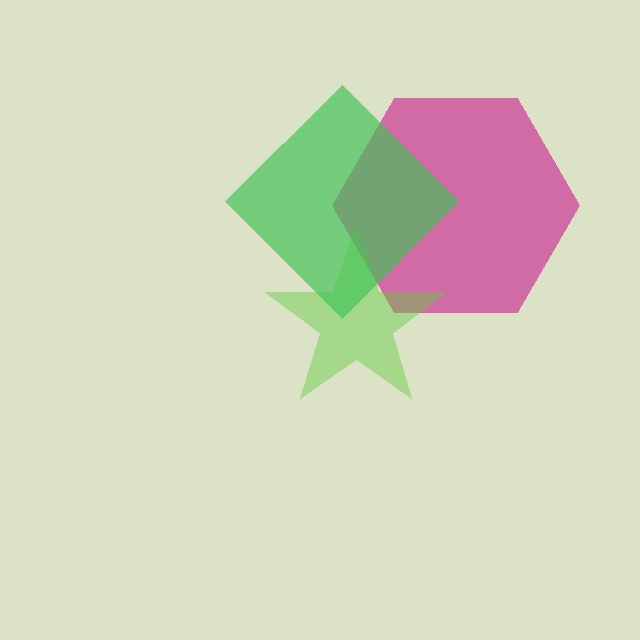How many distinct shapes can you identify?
There are 3 distinct shapes: a magenta hexagon, a lime star, a green diamond.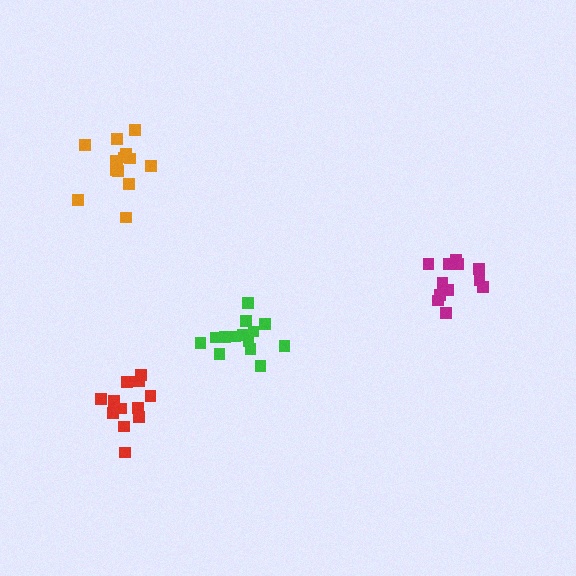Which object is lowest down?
The red cluster is bottommost.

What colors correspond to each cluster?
The clusters are colored: orange, magenta, red, green.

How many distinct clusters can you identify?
There are 4 distinct clusters.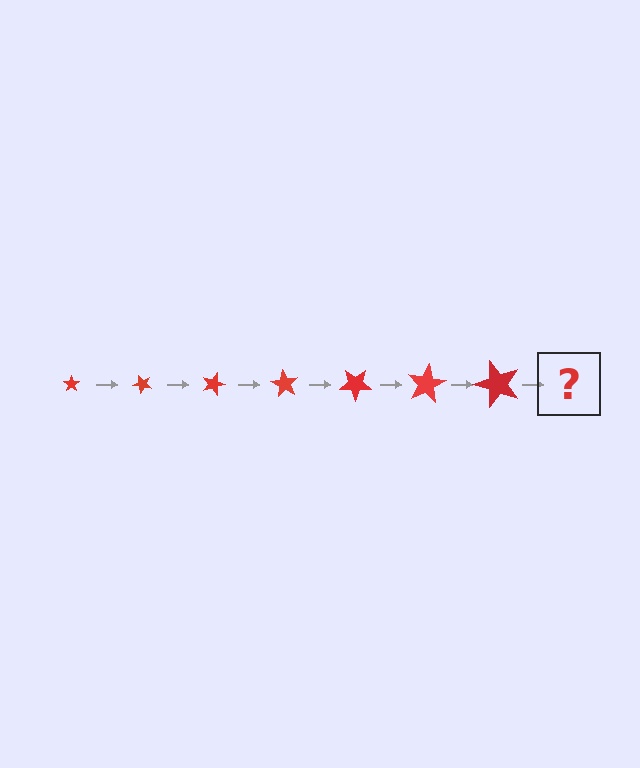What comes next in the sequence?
The next element should be a star, larger than the previous one and rotated 315 degrees from the start.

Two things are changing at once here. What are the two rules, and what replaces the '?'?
The two rules are that the star grows larger each step and it rotates 45 degrees each step. The '?' should be a star, larger than the previous one and rotated 315 degrees from the start.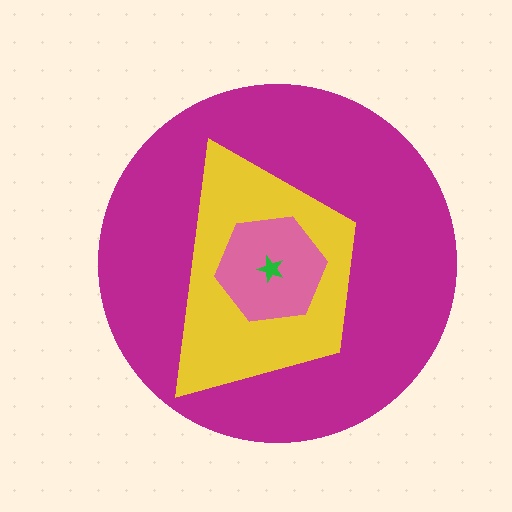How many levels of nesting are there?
4.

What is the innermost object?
The green star.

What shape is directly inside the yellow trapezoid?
The pink hexagon.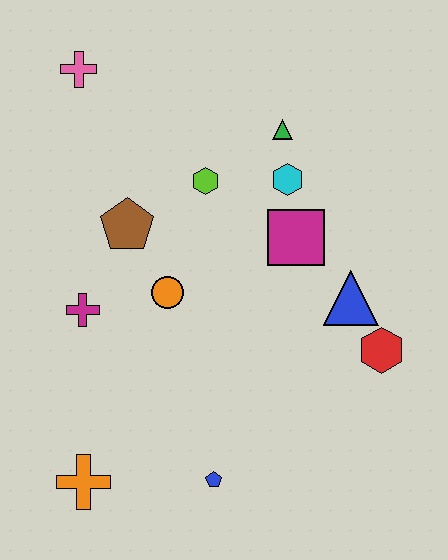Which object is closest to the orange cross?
The blue pentagon is closest to the orange cross.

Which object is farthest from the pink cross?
The blue pentagon is farthest from the pink cross.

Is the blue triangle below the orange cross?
No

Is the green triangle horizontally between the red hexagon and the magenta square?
No